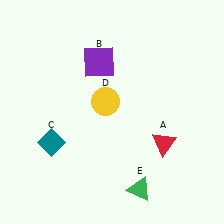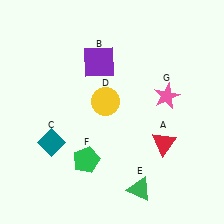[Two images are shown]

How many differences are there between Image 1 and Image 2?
There are 2 differences between the two images.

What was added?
A green pentagon (F), a pink star (G) were added in Image 2.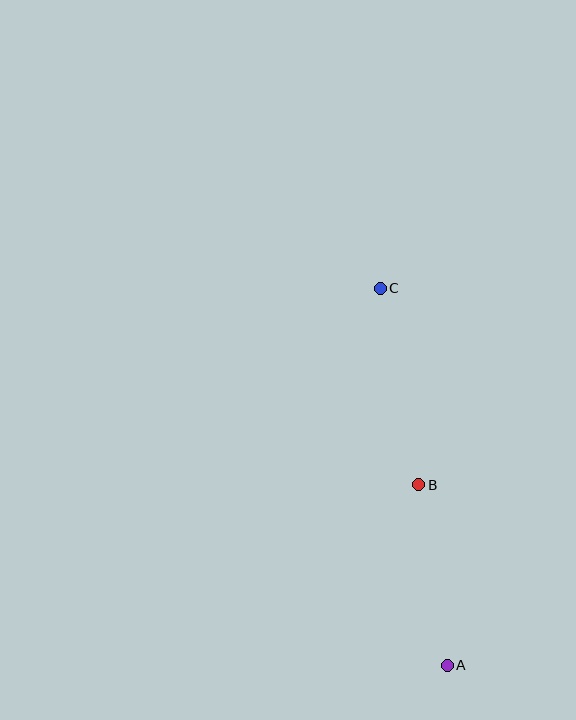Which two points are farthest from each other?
Points A and C are farthest from each other.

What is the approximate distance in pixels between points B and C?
The distance between B and C is approximately 201 pixels.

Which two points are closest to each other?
Points A and B are closest to each other.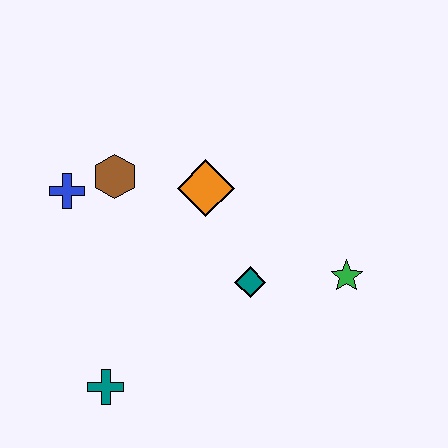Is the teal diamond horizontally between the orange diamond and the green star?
Yes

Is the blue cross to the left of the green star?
Yes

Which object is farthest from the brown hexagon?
The green star is farthest from the brown hexagon.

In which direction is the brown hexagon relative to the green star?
The brown hexagon is to the left of the green star.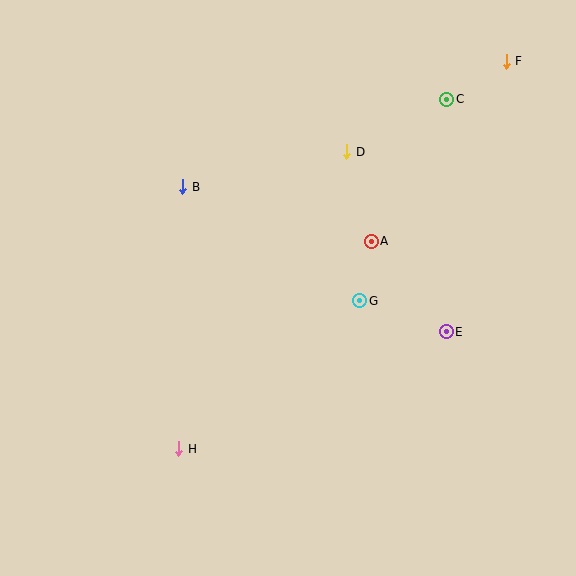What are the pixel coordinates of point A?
Point A is at (371, 241).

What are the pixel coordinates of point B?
Point B is at (183, 187).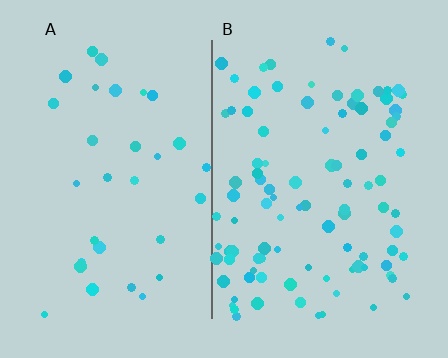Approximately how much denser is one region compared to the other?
Approximately 3.0× — region B over region A.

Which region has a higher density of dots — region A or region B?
B (the right).